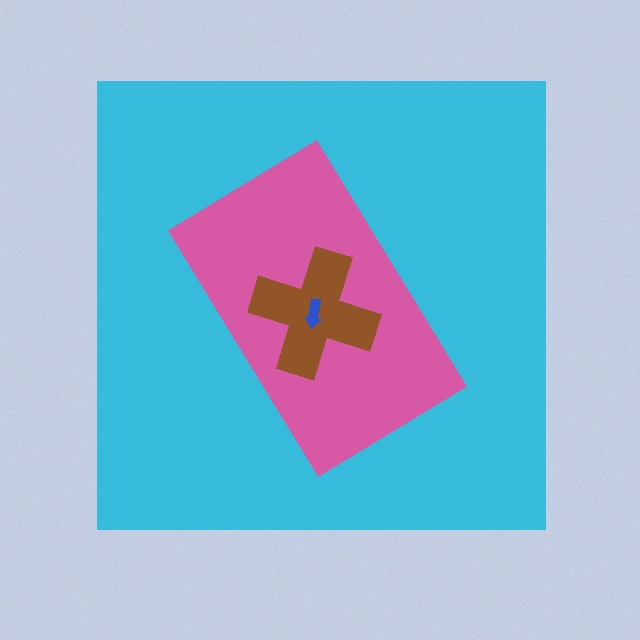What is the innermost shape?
The blue arrow.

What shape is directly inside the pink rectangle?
The brown cross.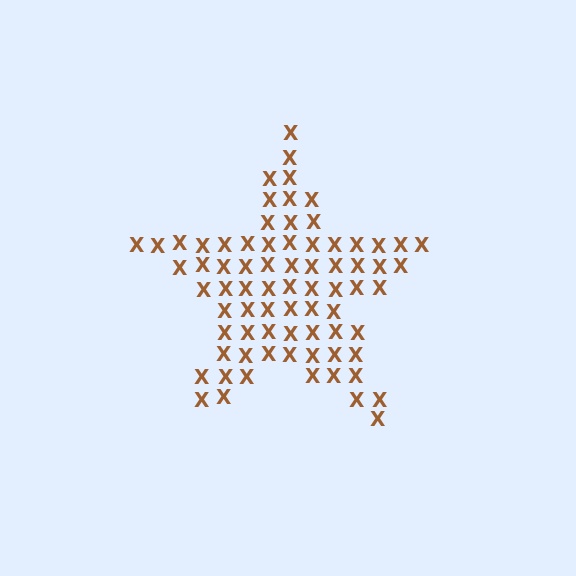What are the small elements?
The small elements are letter X's.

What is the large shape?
The large shape is a star.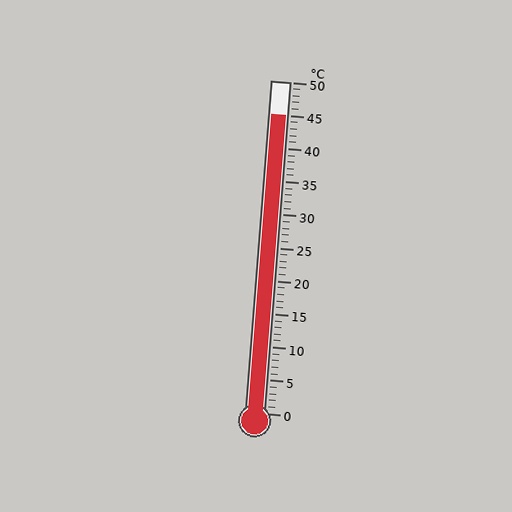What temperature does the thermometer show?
The thermometer shows approximately 45°C.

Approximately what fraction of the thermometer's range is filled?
The thermometer is filled to approximately 90% of its range.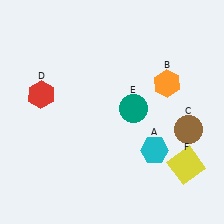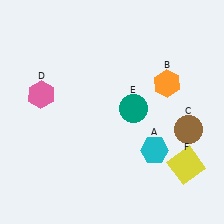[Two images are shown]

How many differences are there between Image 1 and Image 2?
There is 1 difference between the two images.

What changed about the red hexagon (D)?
In Image 1, D is red. In Image 2, it changed to pink.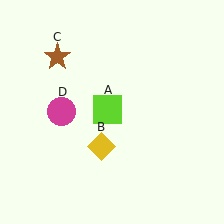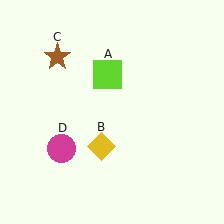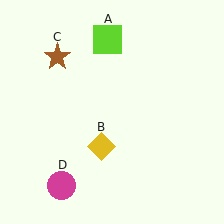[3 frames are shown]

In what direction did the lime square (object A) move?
The lime square (object A) moved up.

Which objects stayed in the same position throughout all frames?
Yellow diamond (object B) and brown star (object C) remained stationary.